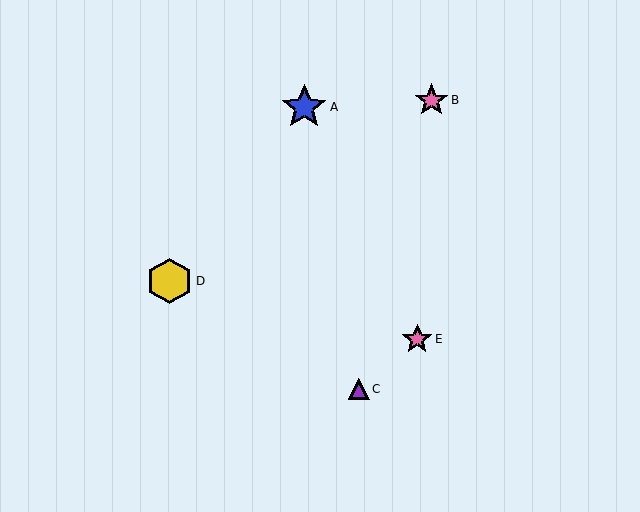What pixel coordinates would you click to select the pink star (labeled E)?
Click at (417, 339) to select the pink star E.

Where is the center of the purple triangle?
The center of the purple triangle is at (359, 389).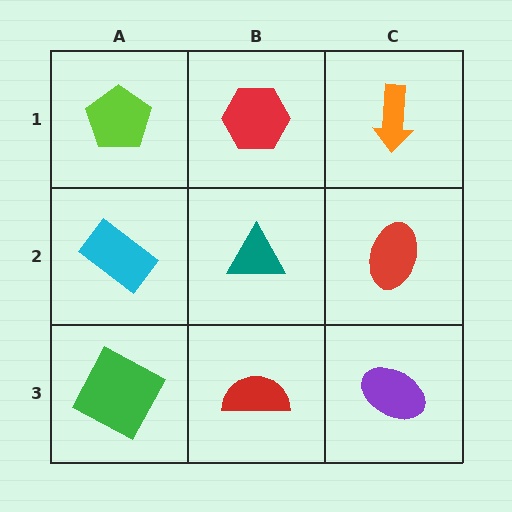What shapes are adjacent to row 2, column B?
A red hexagon (row 1, column B), a red semicircle (row 3, column B), a cyan rectangle (row 2, column A), a red ellipse (row 2, column C).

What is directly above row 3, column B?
A teal triangle.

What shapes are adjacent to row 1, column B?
A teal triangle (row 2, column B), a lime pentagon (row 1, column A), an orange arrow (row 1, column C).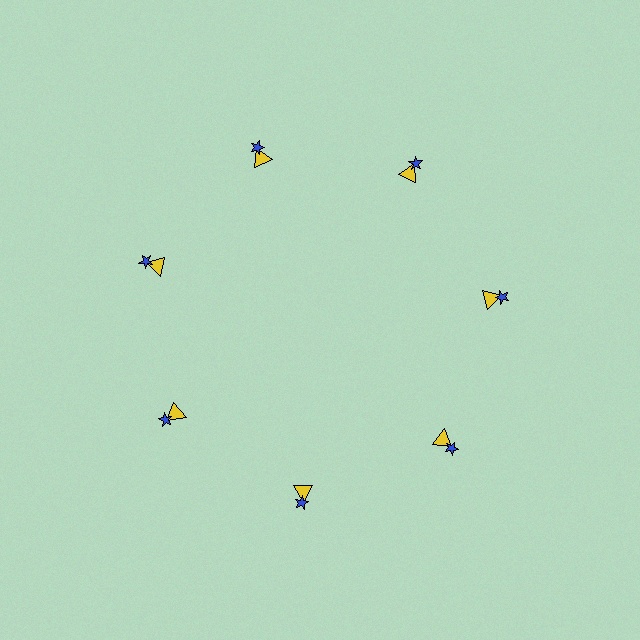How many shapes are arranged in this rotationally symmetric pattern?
There are 14 shapes, arranged in 7 groups of 2.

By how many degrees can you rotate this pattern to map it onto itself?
The pattern maps onto itself every 51 degrees of rotation.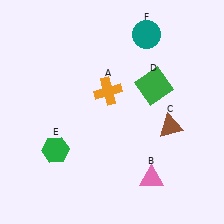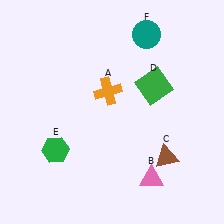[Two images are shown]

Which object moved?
The brown triangle (C) moved down.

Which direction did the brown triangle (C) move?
The brown triangle (C) moved down.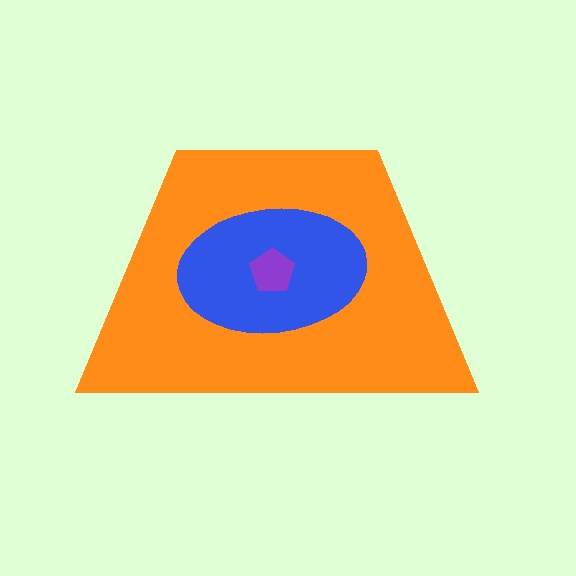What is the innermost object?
The purple pentagon.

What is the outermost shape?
The orange trapezoid.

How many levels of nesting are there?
3.